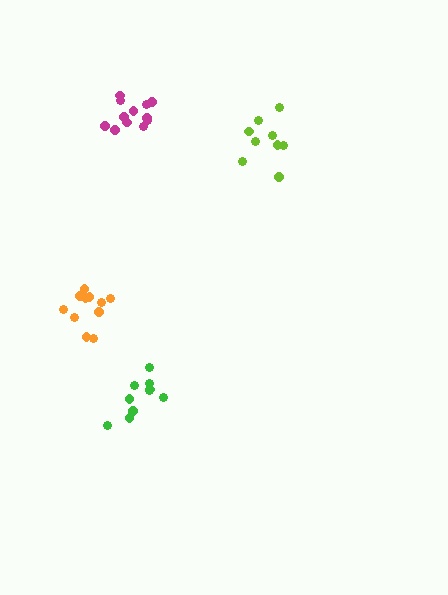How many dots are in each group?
Group 1: 11 dots, Group 2: 9 dots, Group 3: 10 dots, Group 4: 12 dots (42 total).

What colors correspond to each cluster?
The clusters are colored: orange, lime, green, magenta.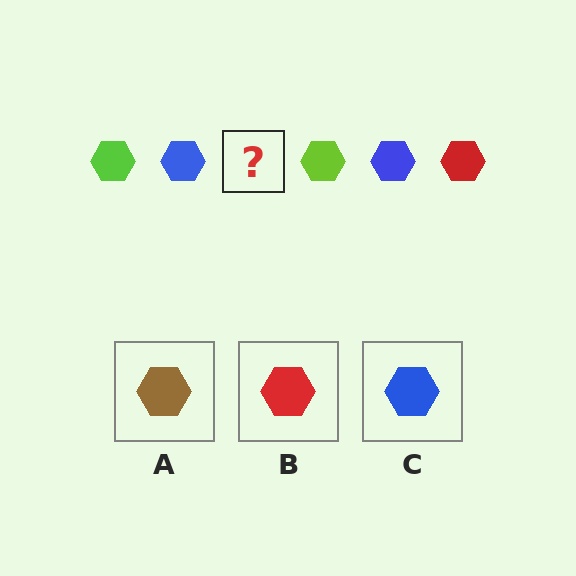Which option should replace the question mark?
Option B.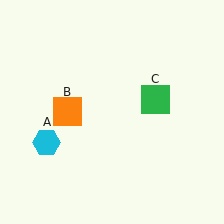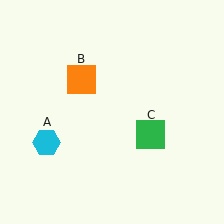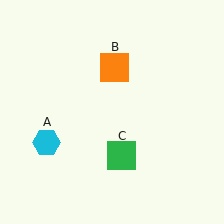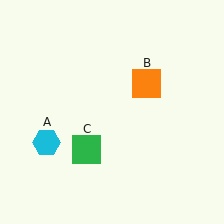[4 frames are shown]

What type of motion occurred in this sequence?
The orange square (object B), green square (object C) rotated clockwise around the center of the scene.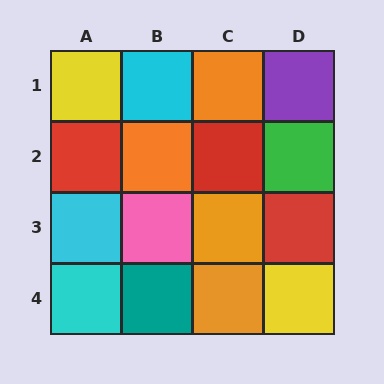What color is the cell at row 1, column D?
Purple.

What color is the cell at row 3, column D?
Red.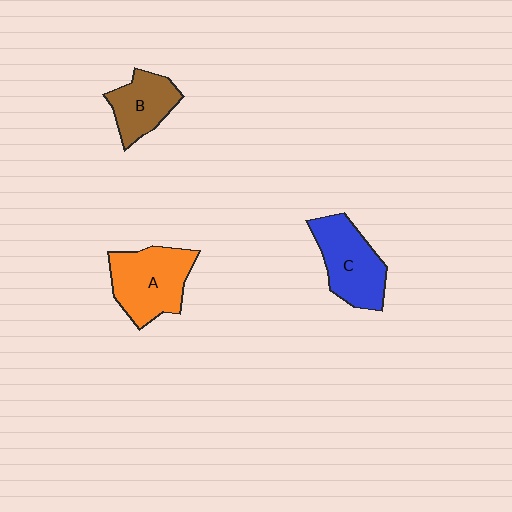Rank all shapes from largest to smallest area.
From largest to smallest: A (orange), C (blue), B (brown).